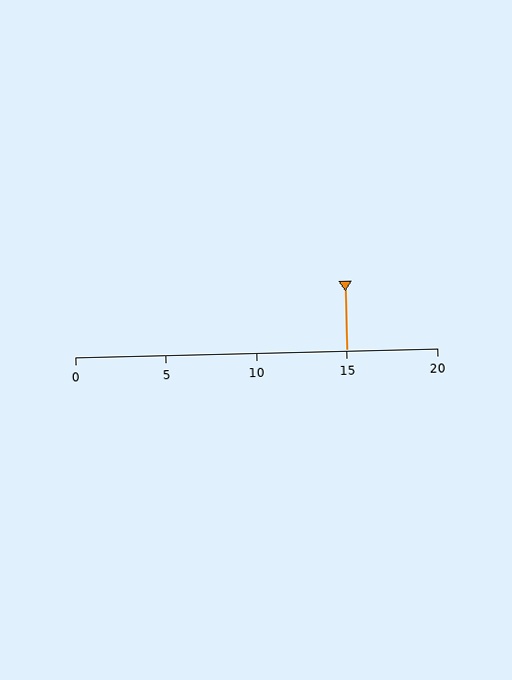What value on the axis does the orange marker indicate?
The marker indicates approximately 15.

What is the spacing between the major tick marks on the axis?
The major ticks are spaced 5 apart.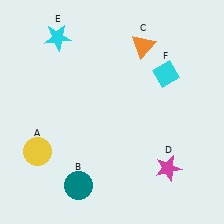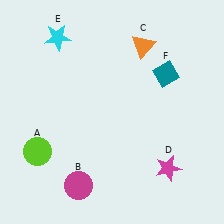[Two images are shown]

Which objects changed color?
A changed from yellow to lime. B changed from teal to magenta. F changed from cyan to teal.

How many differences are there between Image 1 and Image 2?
There are 3 differences between the two images.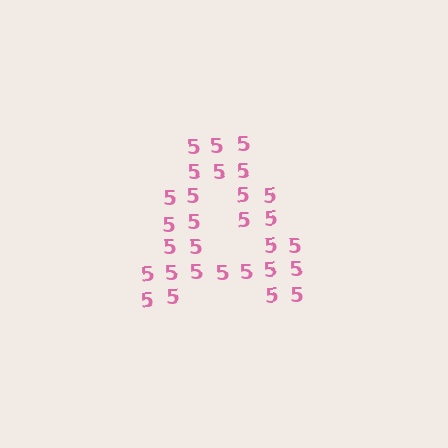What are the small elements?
The small elements are digit 5's.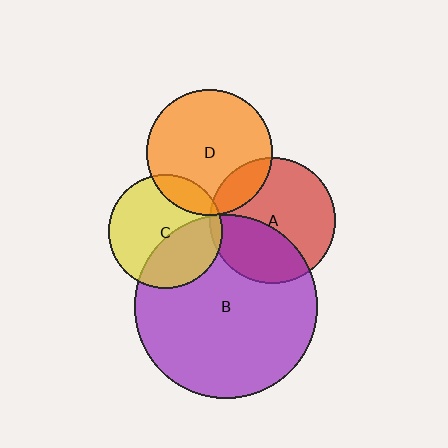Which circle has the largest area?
Circle B (purple).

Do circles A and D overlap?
Yes.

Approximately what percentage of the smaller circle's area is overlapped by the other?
Approximately 15%.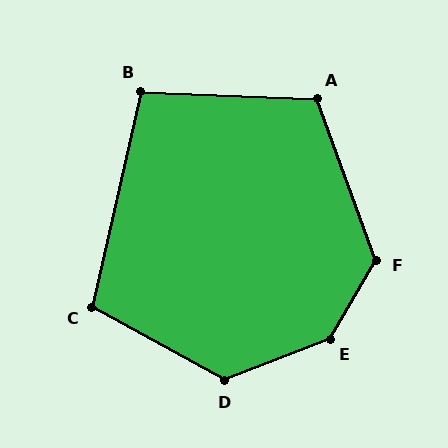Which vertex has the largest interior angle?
E, at approximately 142 degrees.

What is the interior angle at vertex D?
Approximately 130 degrees (obtuse).